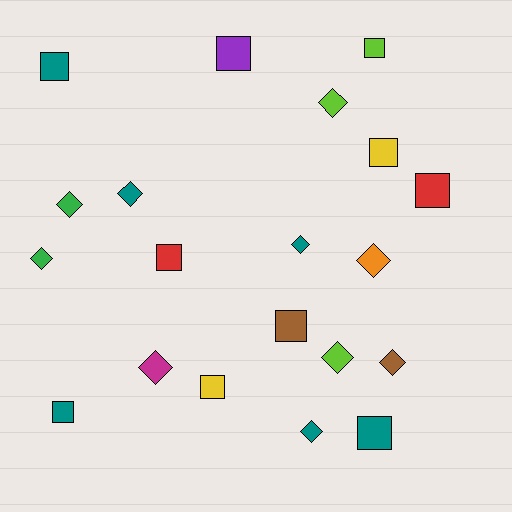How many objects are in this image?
There are 20 objects.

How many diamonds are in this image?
There are 10 diamonds.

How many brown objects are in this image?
There are 2 brown objects.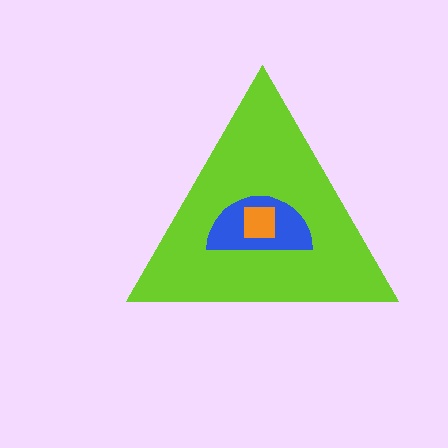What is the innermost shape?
The orange square.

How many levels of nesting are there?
3.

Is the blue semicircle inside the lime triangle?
Yes.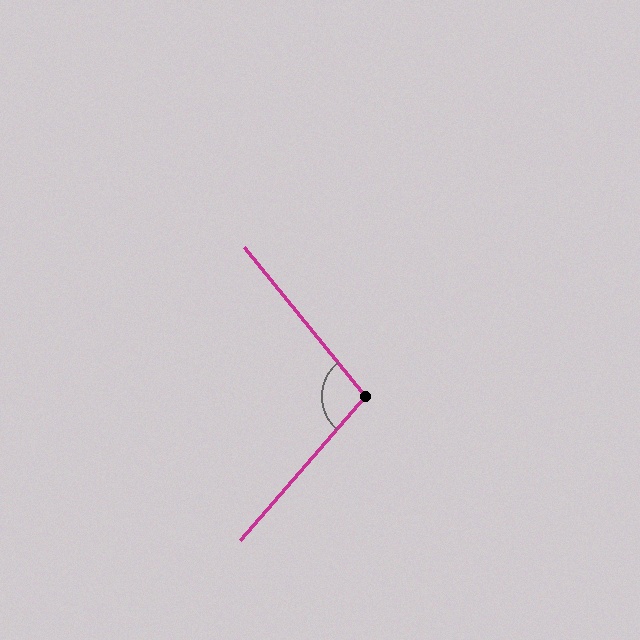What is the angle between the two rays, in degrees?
Approximately 100 degrees.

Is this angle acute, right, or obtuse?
It is obtuse.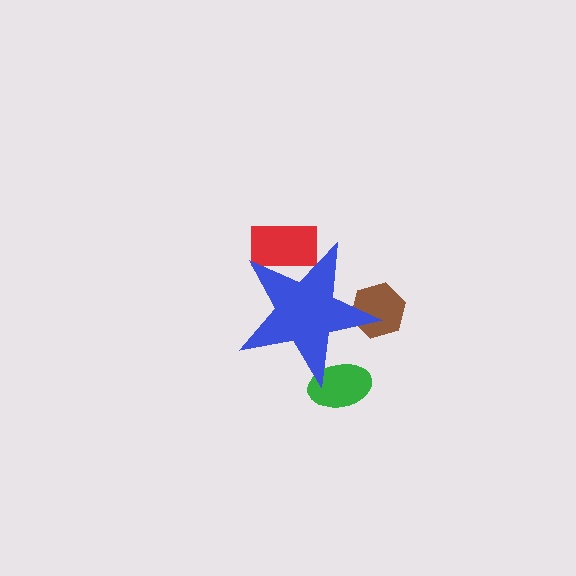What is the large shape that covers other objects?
A blue star.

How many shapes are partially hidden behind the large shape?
3 shapes are partially hidden.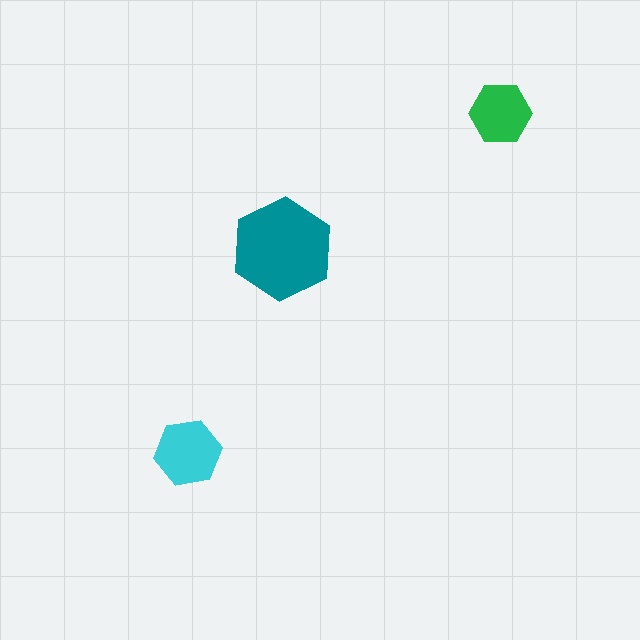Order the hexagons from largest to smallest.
the teal one, the cyan one, the green one.